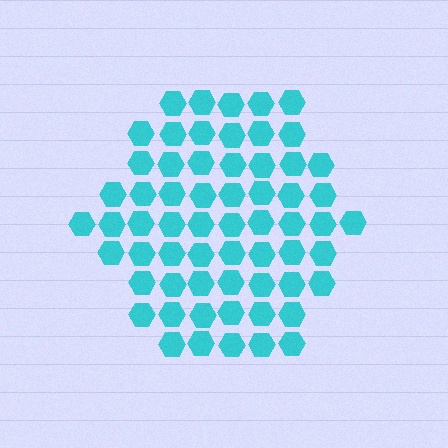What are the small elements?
The small elements are hexagons.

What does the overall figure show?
The overall figure shows a hexagon.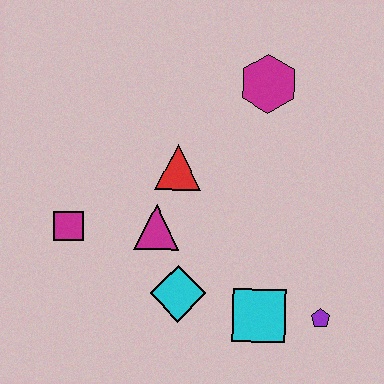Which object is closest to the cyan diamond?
The magenta triangle is closest to the cyan diamond.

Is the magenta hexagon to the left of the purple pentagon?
Yes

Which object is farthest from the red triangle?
The purple pentagon is farthest from the red triangle.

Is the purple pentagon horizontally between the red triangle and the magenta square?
No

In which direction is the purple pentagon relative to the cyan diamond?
The purple pentagon is to the right of the cyan diamond.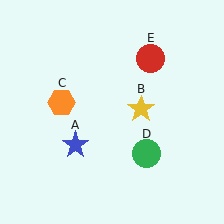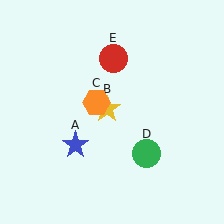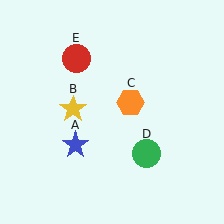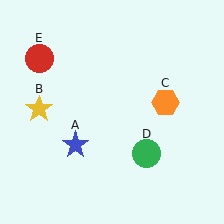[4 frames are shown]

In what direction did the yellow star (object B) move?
The yellow star (object B) moved left.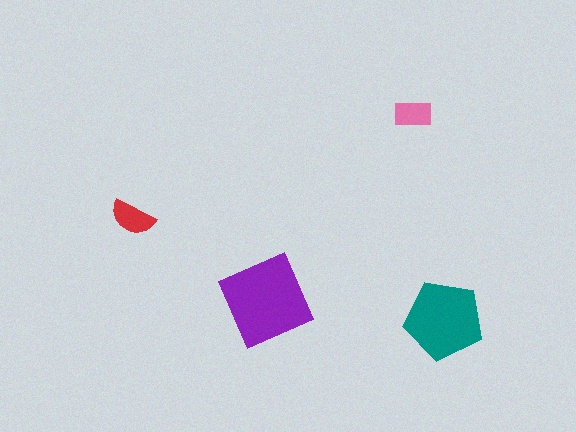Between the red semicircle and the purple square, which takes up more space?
The purple square.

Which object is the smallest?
The pink rectangle.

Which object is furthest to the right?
The teal pentagon is rightmost.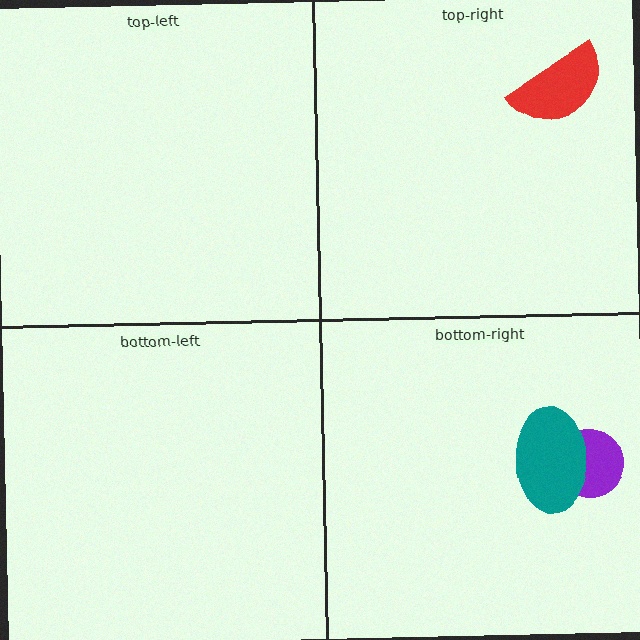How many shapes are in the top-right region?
1.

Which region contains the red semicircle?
The top-right region.